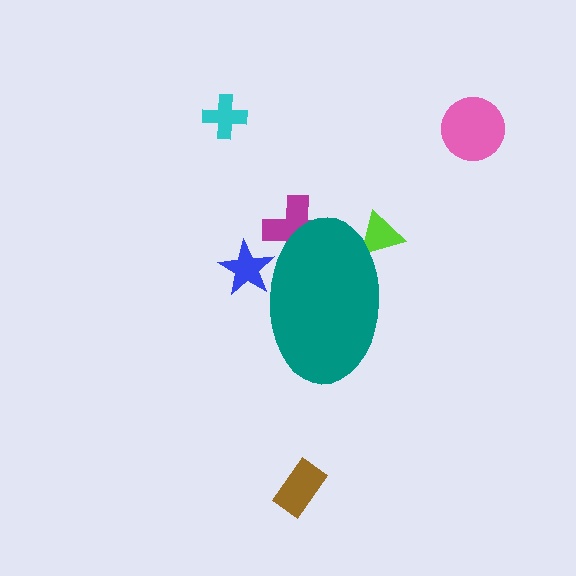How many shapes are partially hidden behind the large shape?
3 shapes are partially hidden.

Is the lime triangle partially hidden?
Yes, the lime triangle is partially hidden behind the teal ellipse.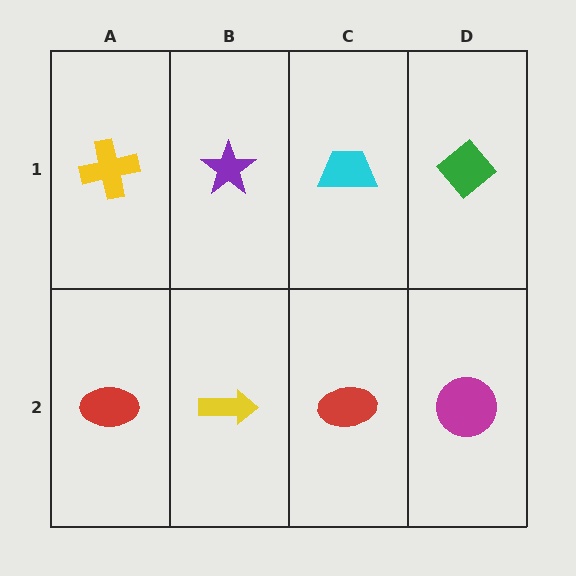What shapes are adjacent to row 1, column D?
A magenta circle (row 2, column D), a cyan trapezoid (row 1, column C).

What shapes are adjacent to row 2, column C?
A cyan trapezoid (row 1, column C), a yellow arrow (row 2, column B), a magenta circle (row 2, column D).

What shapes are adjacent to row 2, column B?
A purple star (row 1, column B), a red ellipse (row 2, column A), a red ellipse (row 2, column C).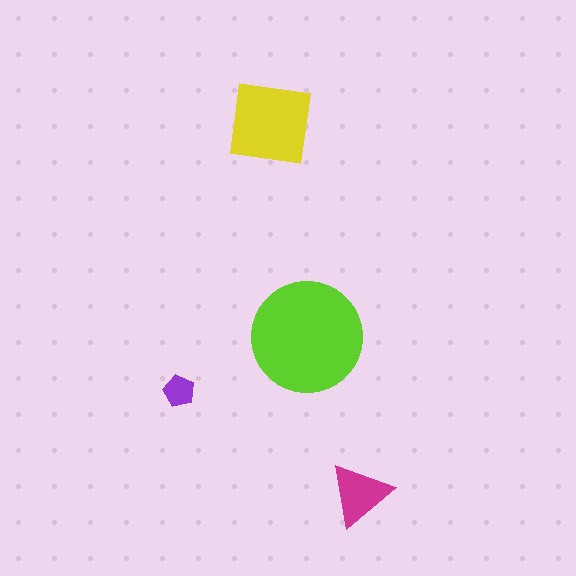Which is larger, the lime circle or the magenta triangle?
The lime circle.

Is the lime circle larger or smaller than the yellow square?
Larger.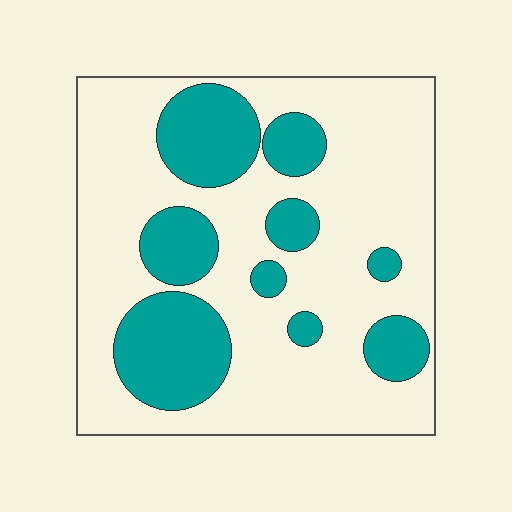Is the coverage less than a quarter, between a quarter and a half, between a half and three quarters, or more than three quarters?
Between a quarter and a half.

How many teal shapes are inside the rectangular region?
9.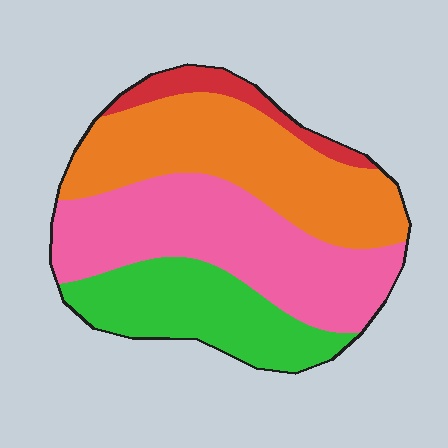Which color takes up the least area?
Red, at roughly 5%.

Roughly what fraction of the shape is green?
Green takes up about one quarter (1/4) of the shape.